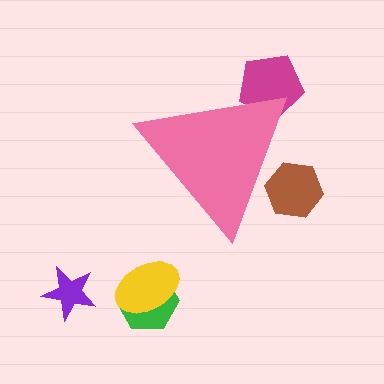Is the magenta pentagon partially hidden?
Yes, the magenta pentagon is partially hidden behind the pink triangle.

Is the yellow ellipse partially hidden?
No, the yellow ellipse is fully visible.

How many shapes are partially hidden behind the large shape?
2 shapes are partially hidden.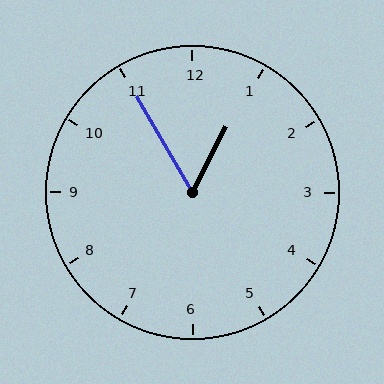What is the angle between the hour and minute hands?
Approximately 58 degrees.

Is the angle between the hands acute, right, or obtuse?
It is acute.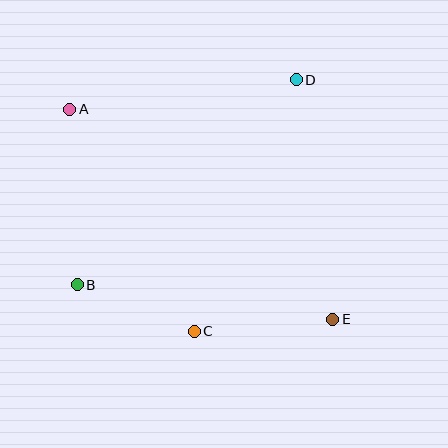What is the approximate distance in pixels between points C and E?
The distance between C and E is approximately 139 pixels.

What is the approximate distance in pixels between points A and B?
The distance between A and B is approximately 176 pixels.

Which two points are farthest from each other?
Points A and E are farthest from each other.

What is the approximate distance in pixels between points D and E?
The distance between D and E is approximately 242 pixels.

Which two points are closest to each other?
Points B and C are closest to each other.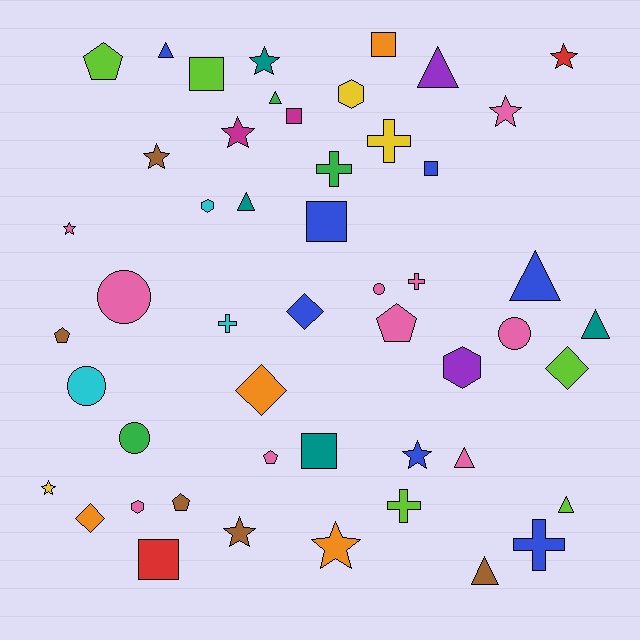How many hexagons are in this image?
There are 4 hexagons.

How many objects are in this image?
There are 50 objects.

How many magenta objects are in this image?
There are 2 magenta objects.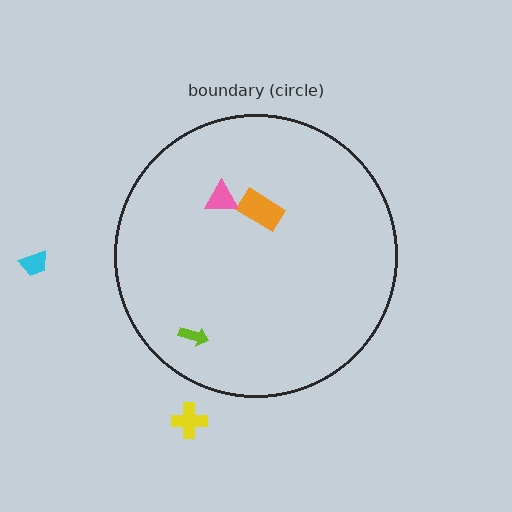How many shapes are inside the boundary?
3 inside, 2 outside.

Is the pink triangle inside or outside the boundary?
Inside.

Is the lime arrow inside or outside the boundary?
Inside.